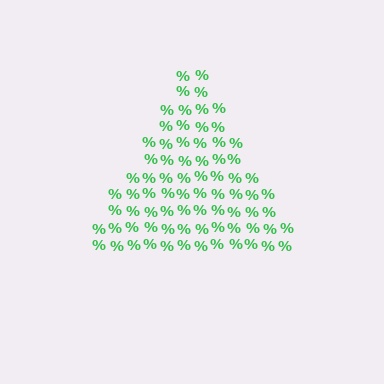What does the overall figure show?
The overall figure shows a triangle.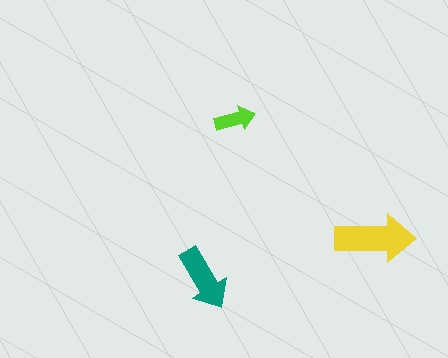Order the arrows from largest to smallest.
the yellow one, the teal one, the lime one.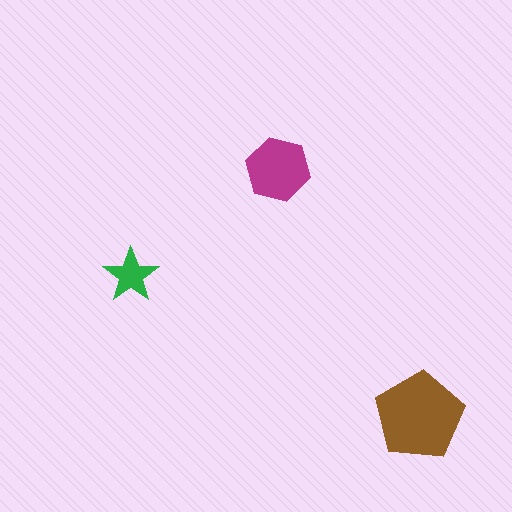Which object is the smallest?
The green star.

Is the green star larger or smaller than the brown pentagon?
Smaller.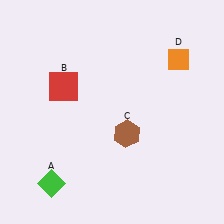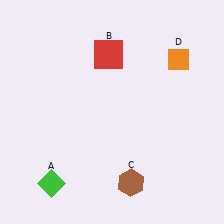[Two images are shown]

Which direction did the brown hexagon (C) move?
The brown hexagon (C) moved down.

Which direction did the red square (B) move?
The red square (B) moved right.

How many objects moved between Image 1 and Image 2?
2 objects moved between the two images.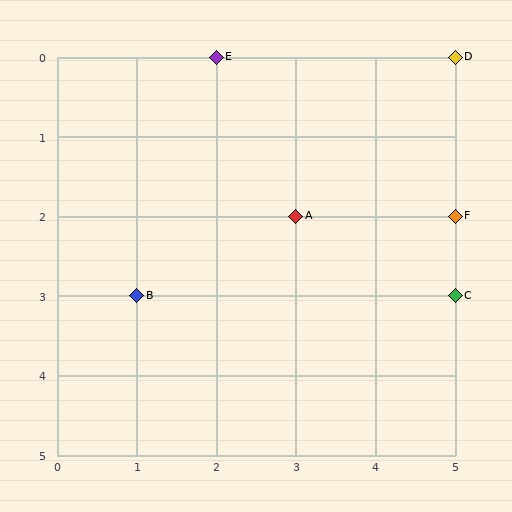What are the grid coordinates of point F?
Point F is at grid coordinates (5, 2).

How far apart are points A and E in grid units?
Points A and E are 1 column and 2 rows apart (about 2.2 grid units diagonally).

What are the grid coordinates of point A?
Point A is at grid coordinates (3, 2).